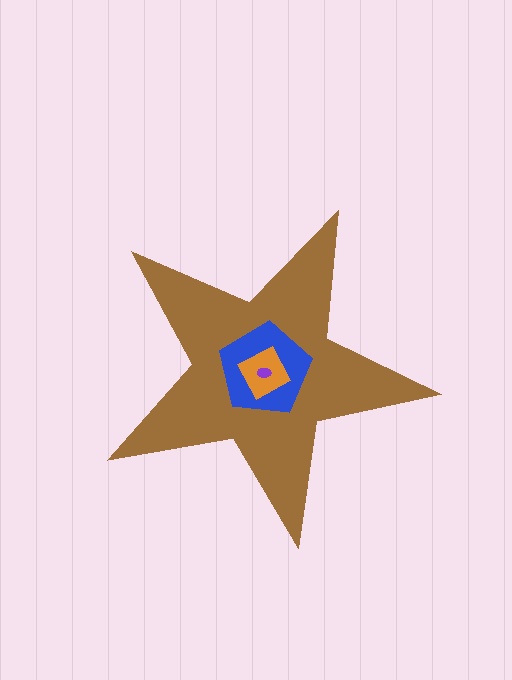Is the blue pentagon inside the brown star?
Yes.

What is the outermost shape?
The brown star.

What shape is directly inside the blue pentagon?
The orange diamond.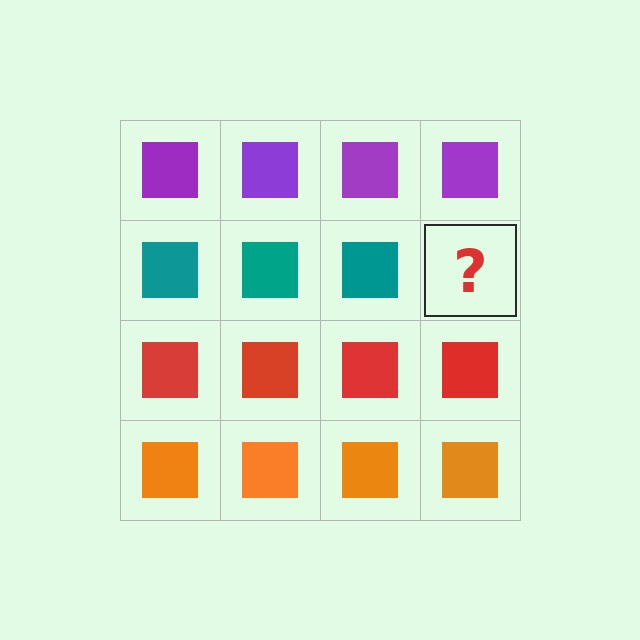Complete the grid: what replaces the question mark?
The question mark should be replaced with a teal square.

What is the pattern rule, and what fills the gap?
The rule is that each row has a consistent color. The gap should be filled with a teal square.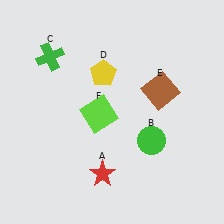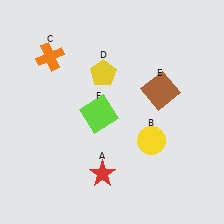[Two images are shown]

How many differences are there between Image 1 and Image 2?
There are 2 differences between the two images.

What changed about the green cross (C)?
In Image 1, C is green. In Image 2, it changed to orange.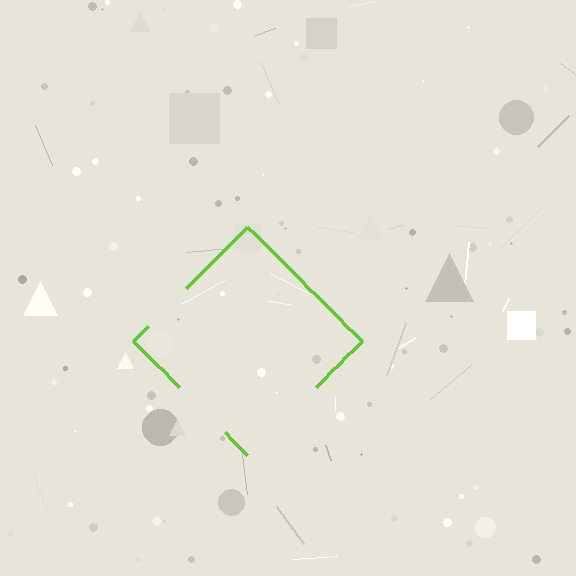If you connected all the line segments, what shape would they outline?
They would outline a diamond.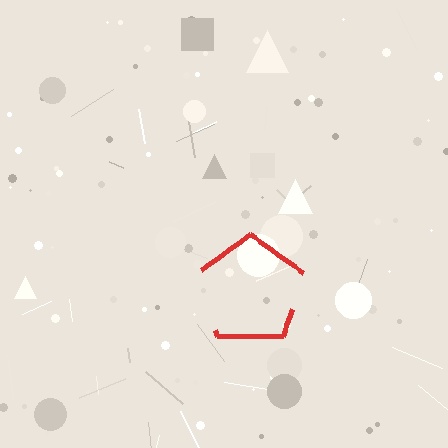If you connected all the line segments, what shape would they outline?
They would outline a pentagon.